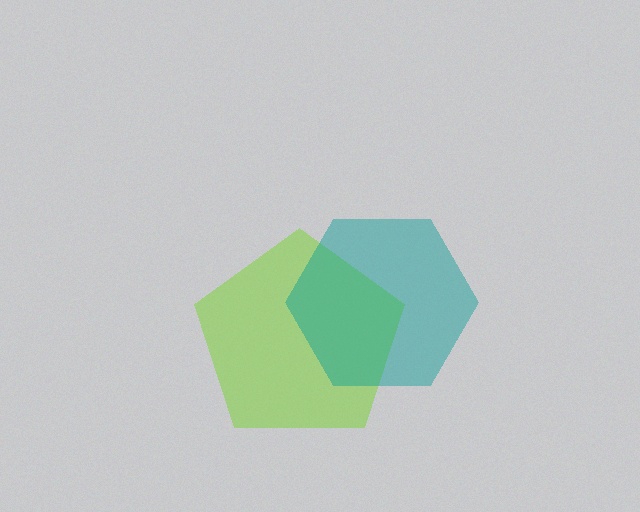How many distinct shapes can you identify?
There are 2 distinct shapes: a lime pentagon, a teal hexagon.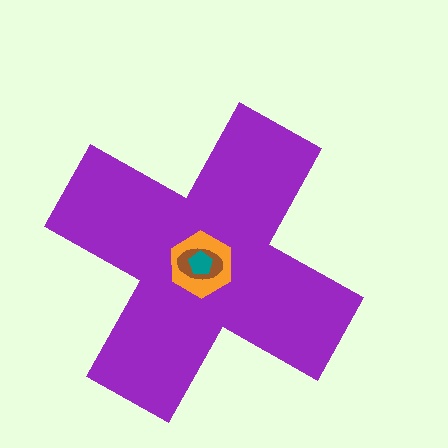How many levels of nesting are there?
4.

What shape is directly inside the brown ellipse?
The teal pentagon.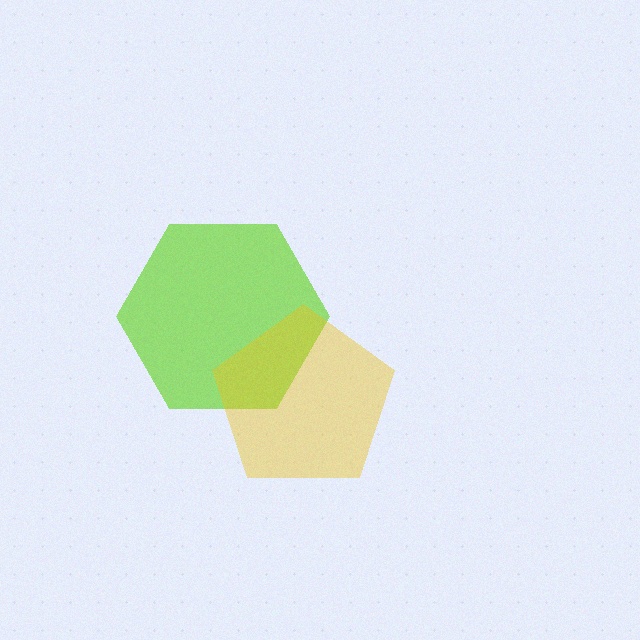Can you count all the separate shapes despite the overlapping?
Yes, there are 2 separate shapes.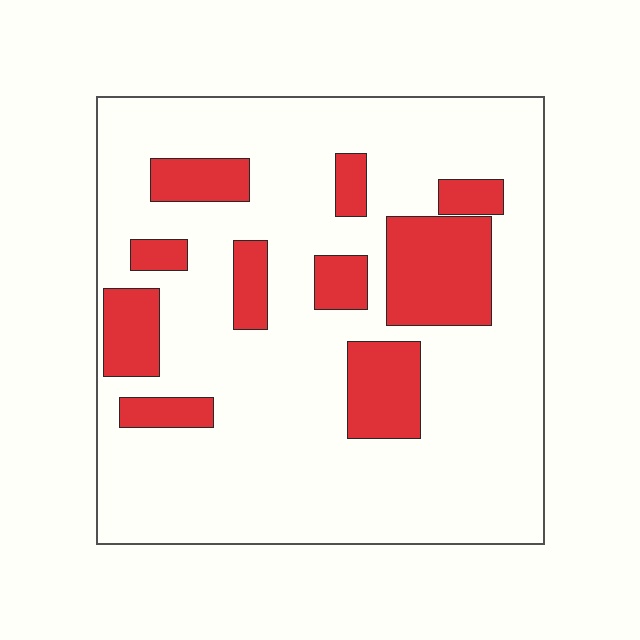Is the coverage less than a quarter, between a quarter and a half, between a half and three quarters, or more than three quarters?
Less than a quarter.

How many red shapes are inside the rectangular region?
10.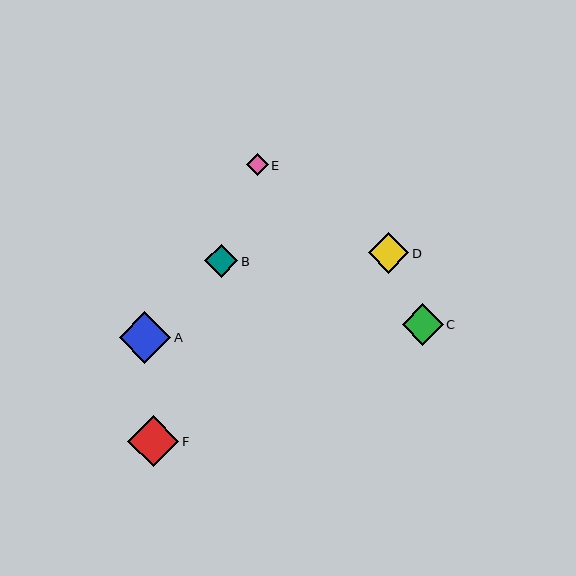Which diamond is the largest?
Diamond A is the largest with a size of approximately 51 pixels.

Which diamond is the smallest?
Diamond E is the smallest with a size of approximately 22 pixels.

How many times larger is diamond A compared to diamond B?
Diamond A is approximately 1.5 times the size of diamond B.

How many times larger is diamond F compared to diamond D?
Diamond F is approximately 1.3 times the size of diamond D.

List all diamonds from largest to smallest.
From largest to smallest: A, F, C, D, B, E.